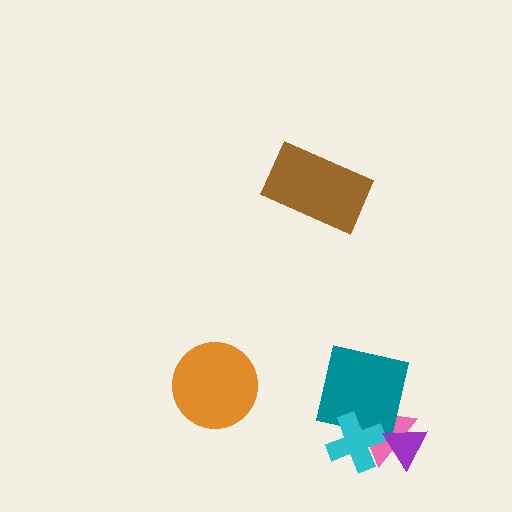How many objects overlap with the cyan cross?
3 objects overlap with the cyan cross.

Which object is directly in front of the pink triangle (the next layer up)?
The teal square is directly in front of the pink triangle.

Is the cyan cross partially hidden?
Yes, it is partially covered by another shape.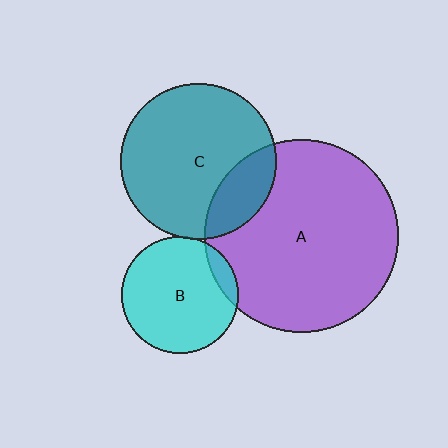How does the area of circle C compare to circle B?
Approximately 1.8 times.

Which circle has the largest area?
Circle A (purple).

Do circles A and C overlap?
Yes.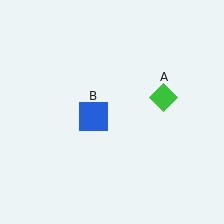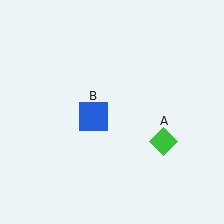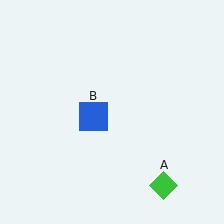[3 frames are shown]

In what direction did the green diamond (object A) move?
The green diamond (object A) moved down.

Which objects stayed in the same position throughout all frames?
Blue square (object B) remained stationary.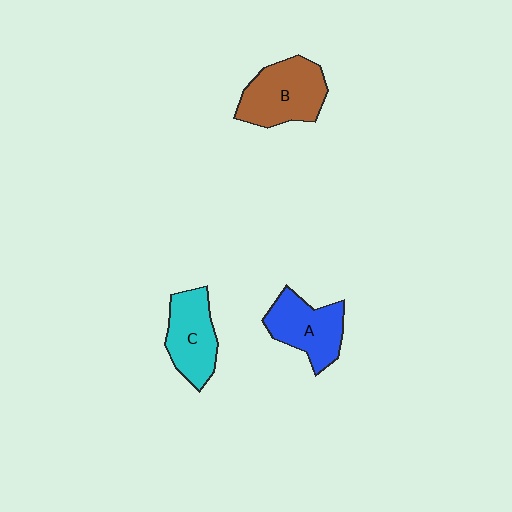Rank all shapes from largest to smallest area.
From largest to smallest: B (brown), A (blue), C (cyan).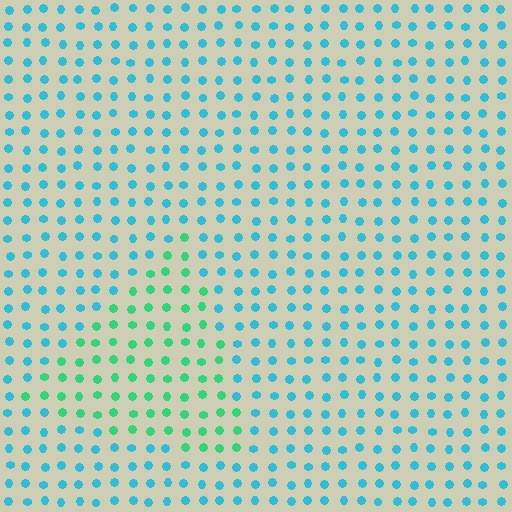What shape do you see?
I see a triangle.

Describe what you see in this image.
The image is filled with small cyan elements in a uniform arrangement. A triangle-shaped region is visible where the elements are tinted to a slightly different hue, forming a subtle color boundary.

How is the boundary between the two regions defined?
The boundary is defined purely by a slight shift in hue (about 43 degrees). Spacing, size, and orientation are identical on both sides.